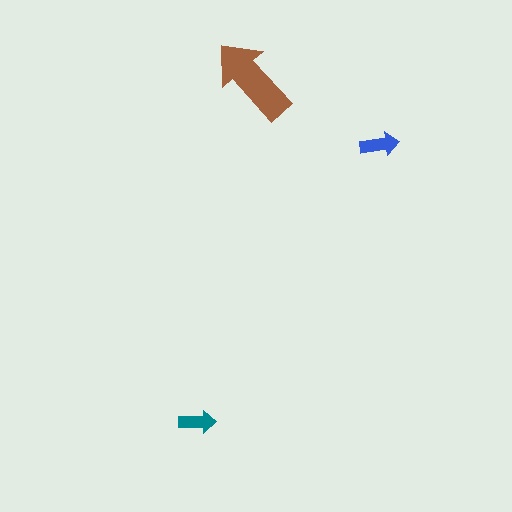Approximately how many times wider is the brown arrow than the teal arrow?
About 2.5 times wider.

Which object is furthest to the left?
The teal arrow is leftmost.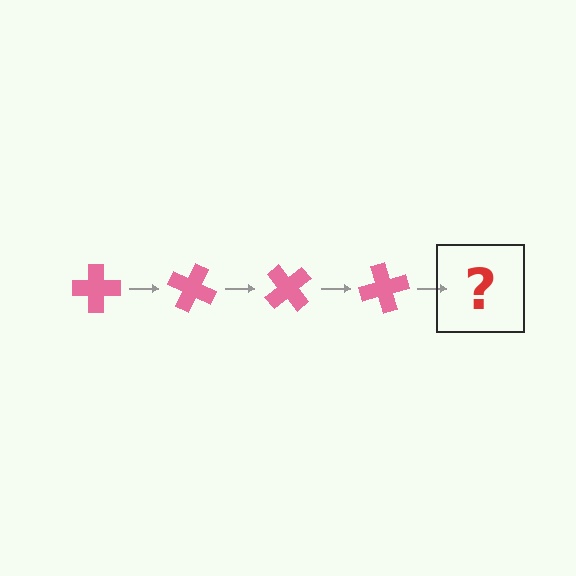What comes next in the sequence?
The next element should be a pink cross rotated 100 degrees.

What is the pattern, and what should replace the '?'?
The pattern is that the cross rotates 25 degrees each step. The '?' should be a pink cross rotated 100 degrees.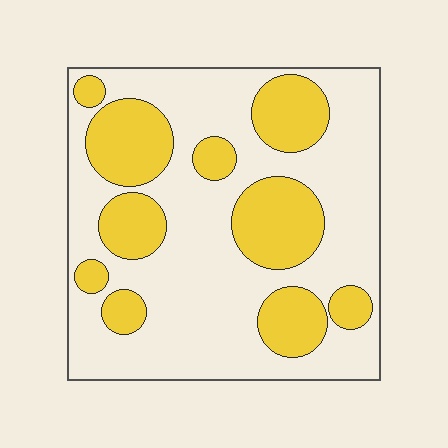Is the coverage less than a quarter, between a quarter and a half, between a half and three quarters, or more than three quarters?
Between a quarter and a half.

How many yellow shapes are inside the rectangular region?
10.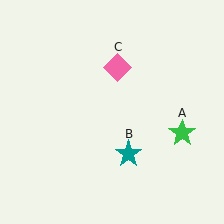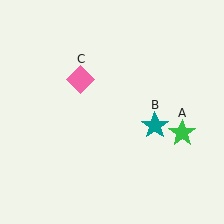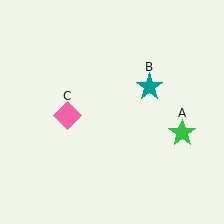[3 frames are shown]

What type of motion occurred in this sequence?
The teal star (object B), pink diamond (object C) rotated counterclockwise around the center of the scene.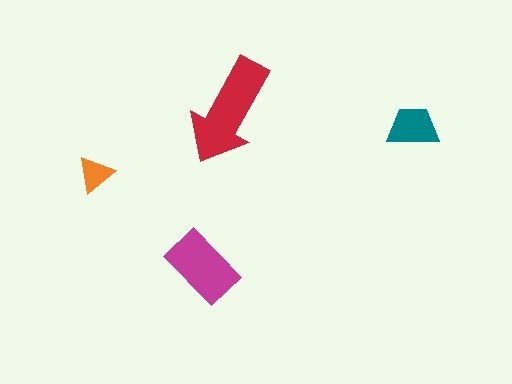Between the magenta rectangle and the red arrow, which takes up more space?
The red arrow.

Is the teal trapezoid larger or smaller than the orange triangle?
Larger.